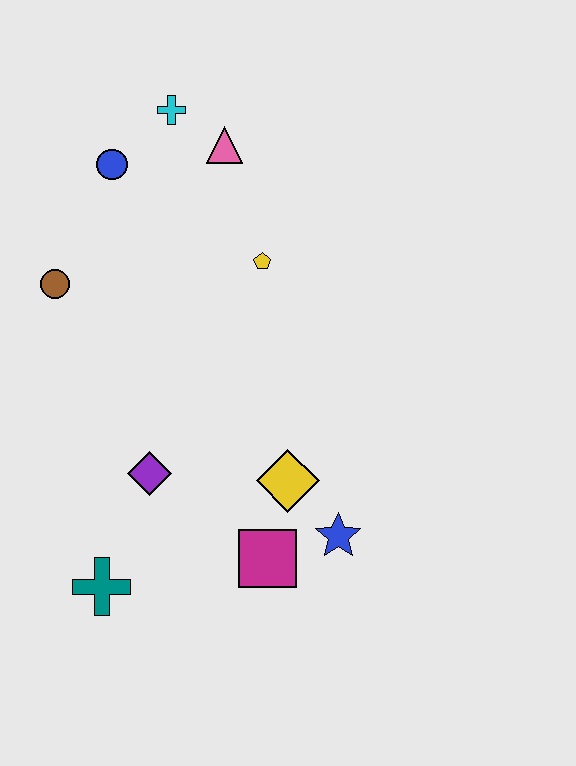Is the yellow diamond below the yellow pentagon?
Yes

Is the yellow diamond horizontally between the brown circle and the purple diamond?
No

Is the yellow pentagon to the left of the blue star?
Yes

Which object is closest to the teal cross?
The purple diamond is closest to the teal cross.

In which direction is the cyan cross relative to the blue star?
The cyan cross is above the blue star.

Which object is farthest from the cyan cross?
The teal cross is farthest from the cyan cross.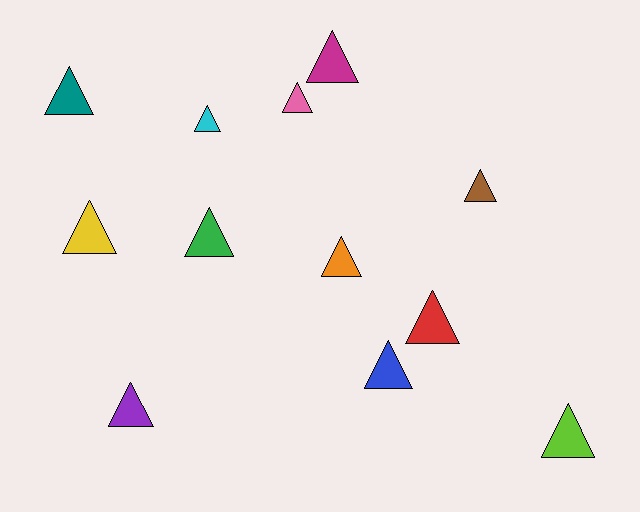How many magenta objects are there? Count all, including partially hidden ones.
There is 1 magenta object.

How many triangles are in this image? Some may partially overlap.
There are 12 triangles.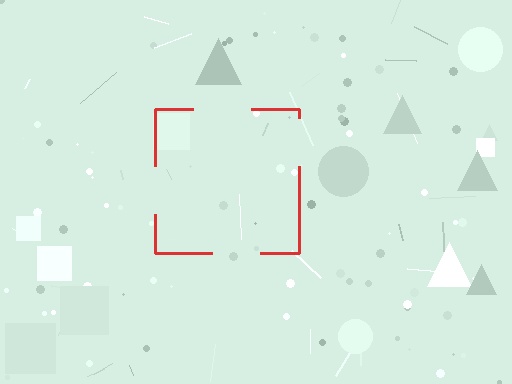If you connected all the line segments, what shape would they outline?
They would outline a square.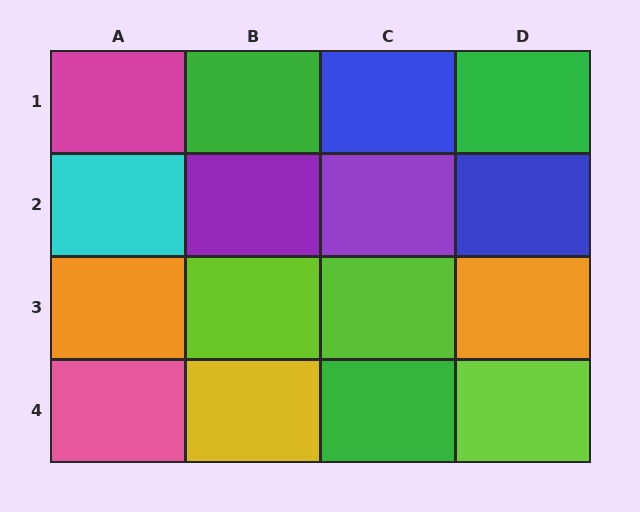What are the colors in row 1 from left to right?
Magenta, green, blue, green.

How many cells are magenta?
1 cell is magenta.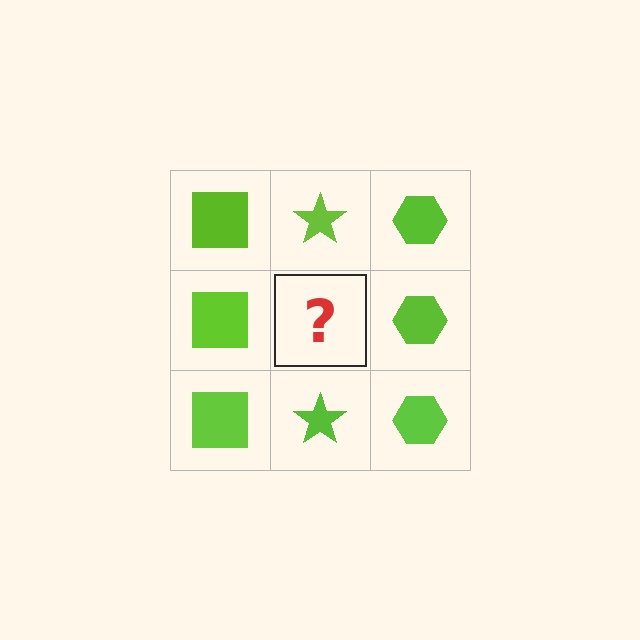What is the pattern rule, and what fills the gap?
The rule is that each column has a consistent shape. The gap should be filled with a lime star.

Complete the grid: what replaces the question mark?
The question mark should be replaced with a lime star.